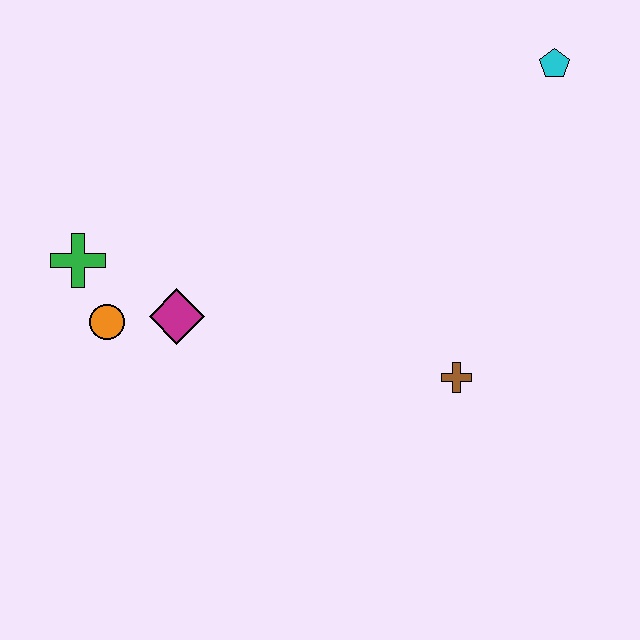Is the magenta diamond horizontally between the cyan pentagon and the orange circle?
Yes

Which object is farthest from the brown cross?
The green cross is farthest from the brown cross.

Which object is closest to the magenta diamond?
The orange circle is closest to the magenta diamond.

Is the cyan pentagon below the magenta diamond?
No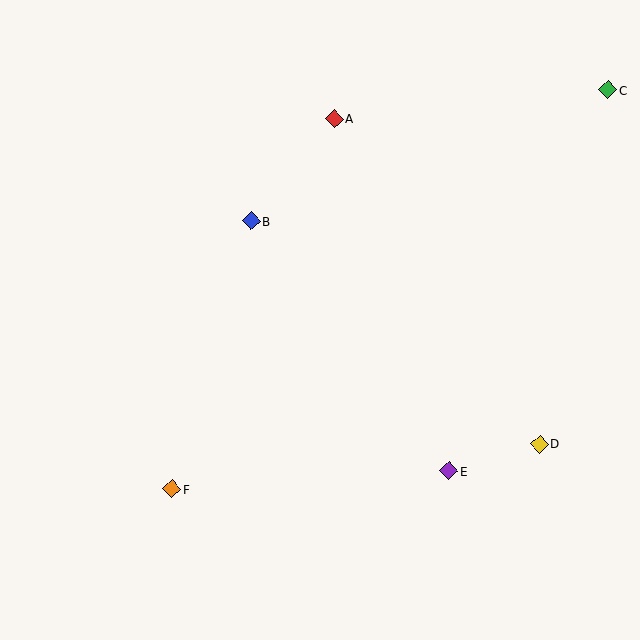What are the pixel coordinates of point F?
Point F is at (172, 489).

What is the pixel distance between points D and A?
The distance between D and A is 384 pixels.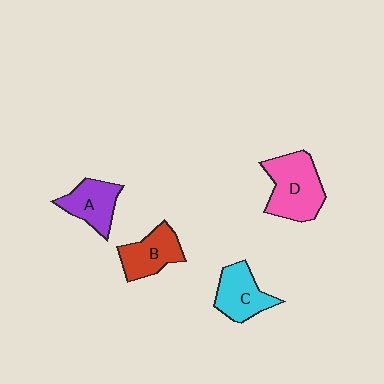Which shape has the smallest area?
Shape A (purple).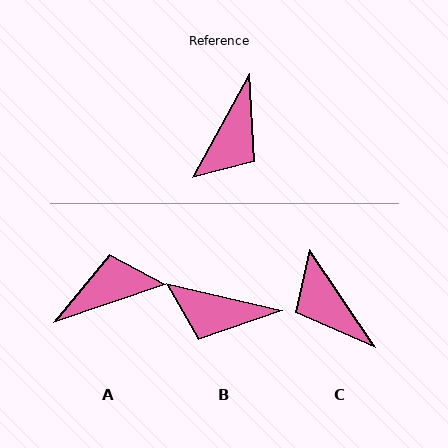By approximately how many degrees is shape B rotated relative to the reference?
Approximately 74 degrees clockwise.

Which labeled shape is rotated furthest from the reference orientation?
A, about 137 degrees away.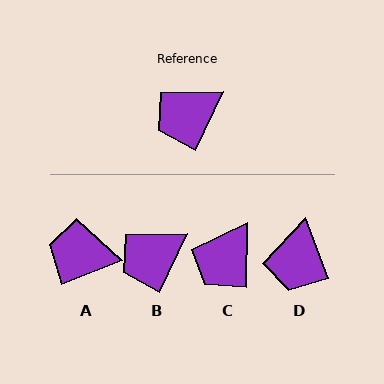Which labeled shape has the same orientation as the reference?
B.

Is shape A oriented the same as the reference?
No, it is off by about 44 degrees.